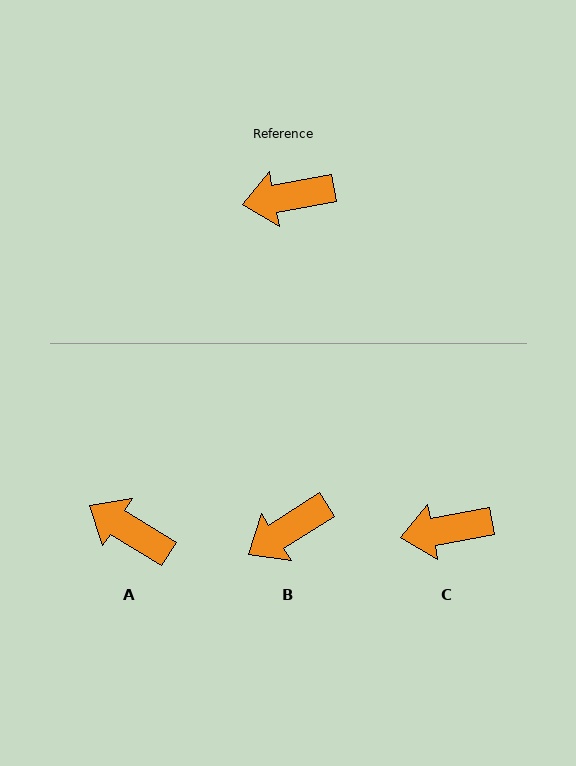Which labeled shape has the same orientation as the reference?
C.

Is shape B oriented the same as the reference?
No, it is off by about 22 degrees.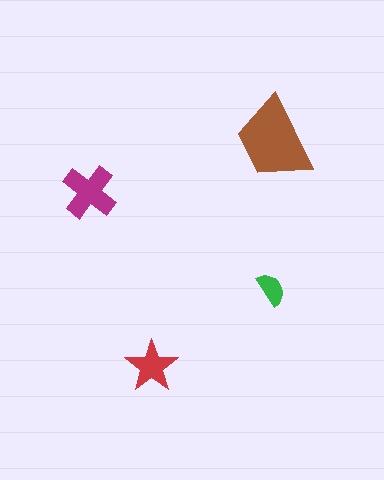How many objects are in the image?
There are 4 objects in the image.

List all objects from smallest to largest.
The green semicircle, the red star, the magenta cross, the brown trapezoid.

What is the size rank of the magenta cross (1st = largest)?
2nd.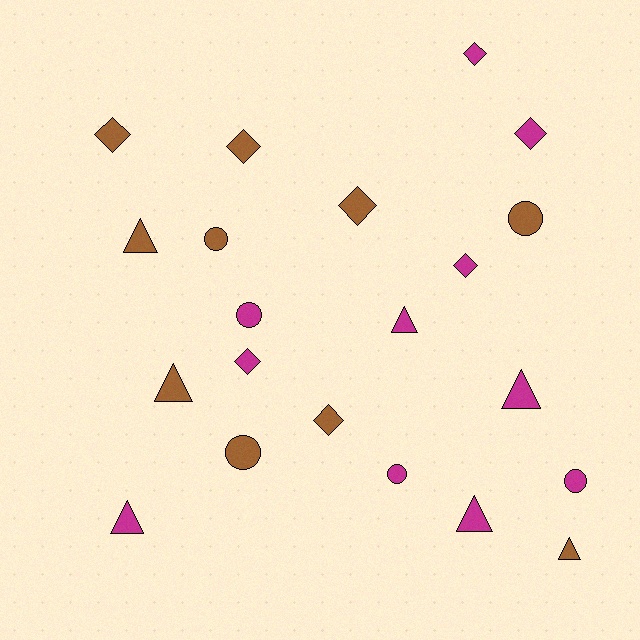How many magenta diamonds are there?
There are 4 magenta diamonds.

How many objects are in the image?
There are 21 objects.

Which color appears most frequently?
Magenta, with 11 objects.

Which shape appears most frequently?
Diamond, with 8 objects.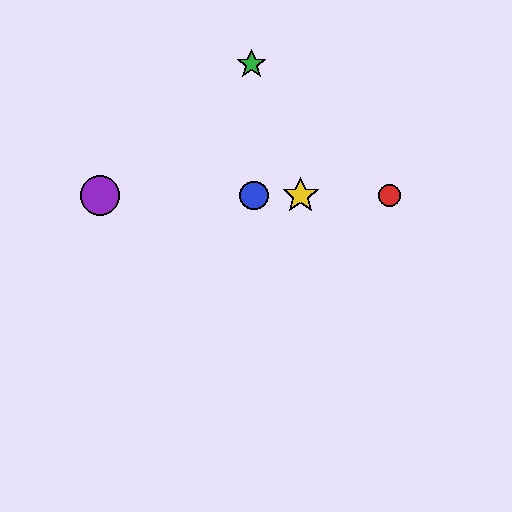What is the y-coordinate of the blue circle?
The blue circle is at y≈196.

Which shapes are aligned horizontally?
The red circle, the blue circle, the yellow star, the purple circle are aligned horizontally.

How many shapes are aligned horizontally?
4 shapes (the red circle, the blue circle, the yellow star, the purple circle) are aligned horizontally.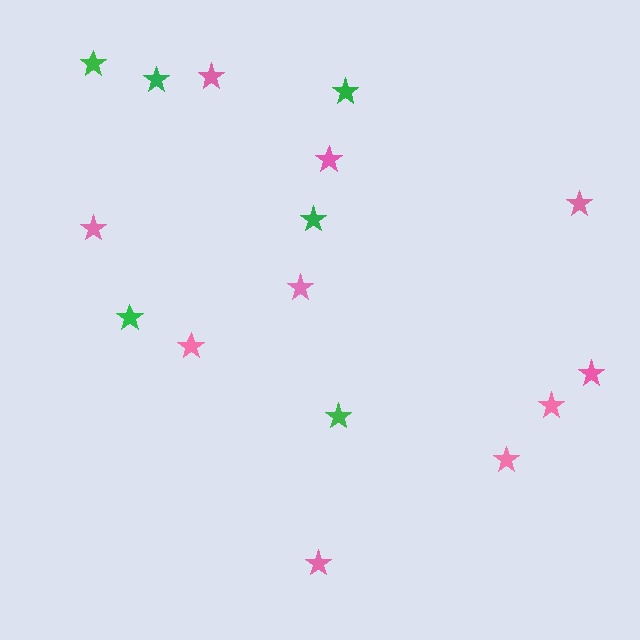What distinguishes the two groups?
There are 2 groups: one group of green stars (6) and one group of pink stars (10).